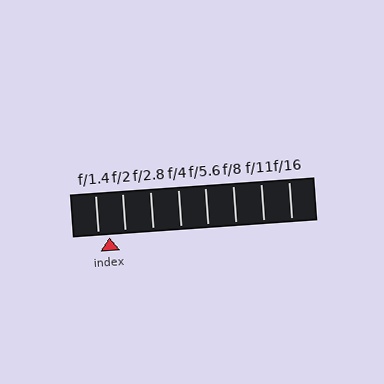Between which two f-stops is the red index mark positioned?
The index mark is between f/1.4 and f/2.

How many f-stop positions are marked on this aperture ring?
There are 8 f-stop positions marked.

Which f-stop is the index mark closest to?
The index mark is closest to f/1.4.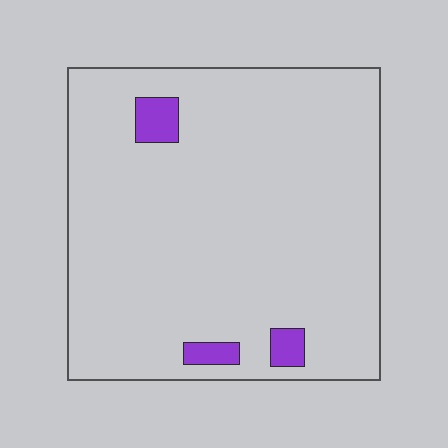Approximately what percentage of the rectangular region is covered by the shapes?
Approximately 5%.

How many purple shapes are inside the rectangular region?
3.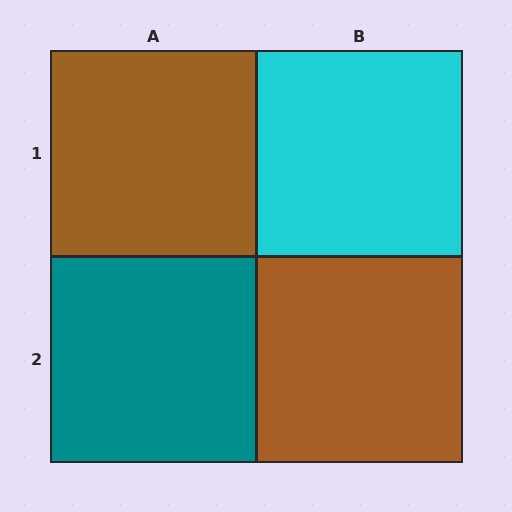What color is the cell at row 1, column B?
Cyan.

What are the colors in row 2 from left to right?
Teal, brown.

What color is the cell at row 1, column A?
Brown.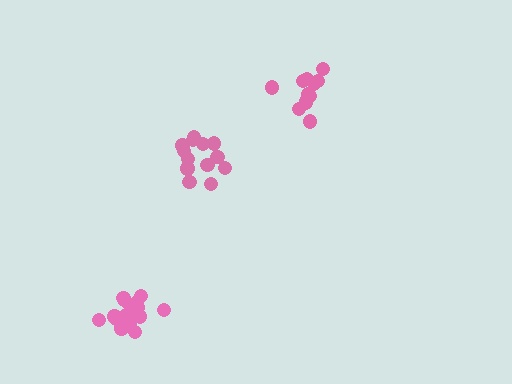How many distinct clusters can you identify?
There are 3 distinct clusters.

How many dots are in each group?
Group 1: 12 dots, Group 2: 16 dots, Group 3: 13 dots (41 total).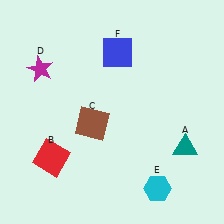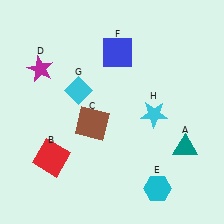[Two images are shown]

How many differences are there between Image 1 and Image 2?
There are 2 differences between the two images.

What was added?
A cyan diamond (G), a cyan star (H) were added in Image 2.